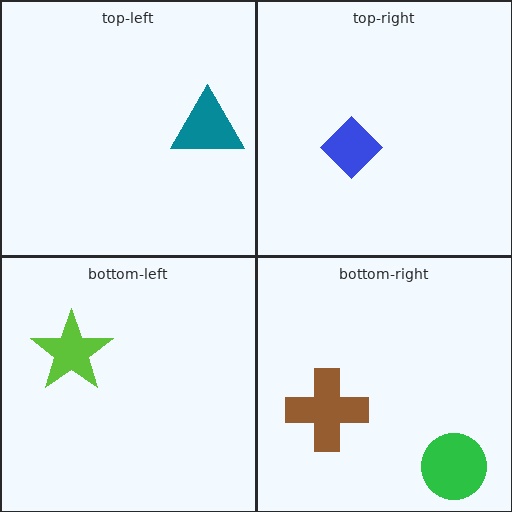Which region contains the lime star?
The bottom-left region.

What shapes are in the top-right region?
The blue diamond.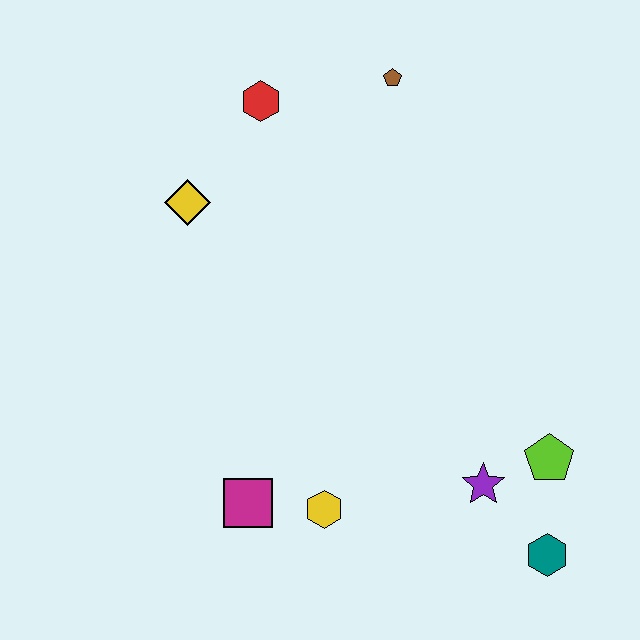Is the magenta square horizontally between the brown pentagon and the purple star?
No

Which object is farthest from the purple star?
The red hexagon is farthest from the purple star.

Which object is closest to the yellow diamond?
The red hexagon is closest to the yellow diamond.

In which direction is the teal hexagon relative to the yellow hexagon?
The teal hexagon is to the right of the yellow hexagon.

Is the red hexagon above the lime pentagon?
Yes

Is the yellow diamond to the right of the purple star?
No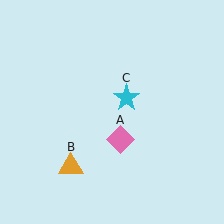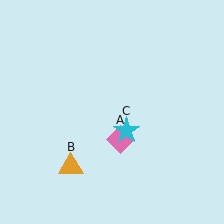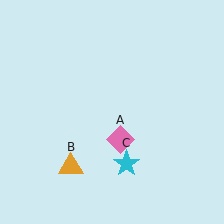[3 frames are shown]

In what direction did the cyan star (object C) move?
The cyan star (object C) moved down.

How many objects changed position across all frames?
1 object changed position: cyan star (object C).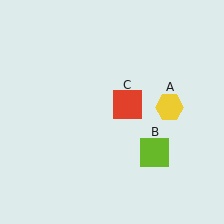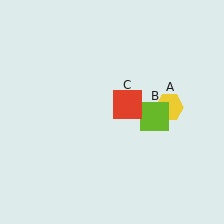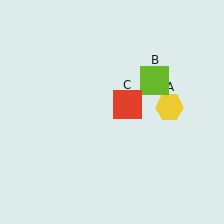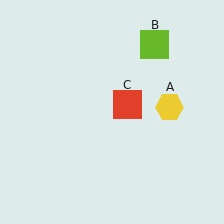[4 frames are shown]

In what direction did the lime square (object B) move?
The lime square (object B) moved up.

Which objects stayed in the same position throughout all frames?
Yellow hexagon (object A) and red square (object C) remained stationary.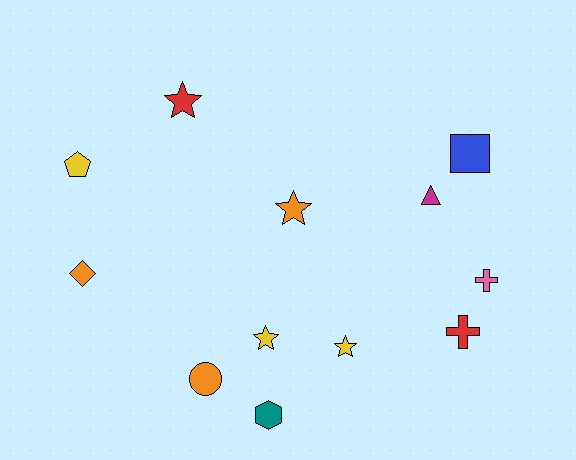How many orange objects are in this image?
There are 3 orange objects.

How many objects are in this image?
There are 12 objects.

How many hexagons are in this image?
There is 1 hexagon.